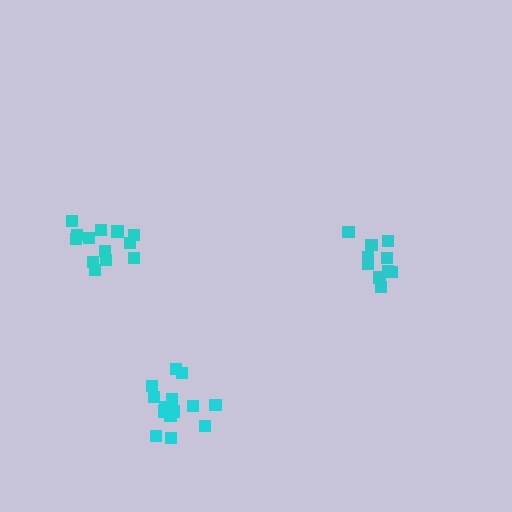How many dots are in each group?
Group 1: 10 dots, Group 2: 13 dots, Group 3: 14 dots (37 total).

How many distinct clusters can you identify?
There are 3 distinct clusters.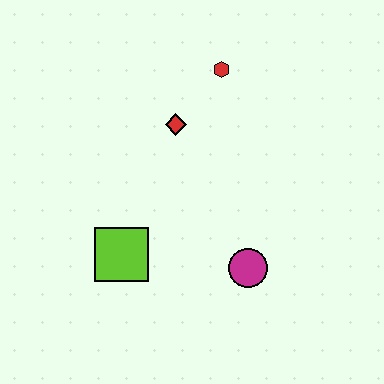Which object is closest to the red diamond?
The red hexagon is closest to the red diamond.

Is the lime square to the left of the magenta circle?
Yes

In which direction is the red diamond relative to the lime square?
The red diamond is above the lime square.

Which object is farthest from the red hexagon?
The lime square is farthest from the red hexagon.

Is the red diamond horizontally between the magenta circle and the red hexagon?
No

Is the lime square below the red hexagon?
Yes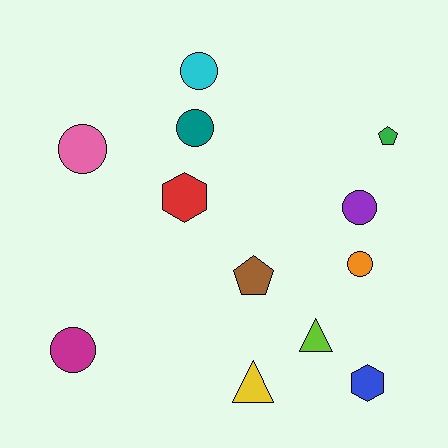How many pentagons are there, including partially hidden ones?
There are 2 pentagons.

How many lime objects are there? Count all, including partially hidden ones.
There is 1 lime object.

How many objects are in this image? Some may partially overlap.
There are 12 objects.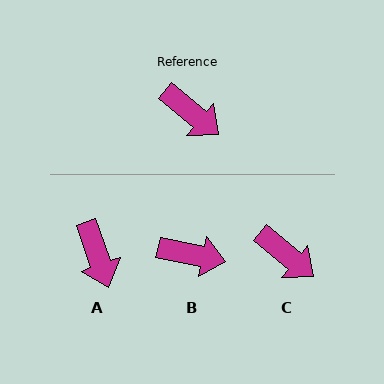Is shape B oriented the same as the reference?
No, it is off by about 28 degrees.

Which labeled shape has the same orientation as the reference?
C.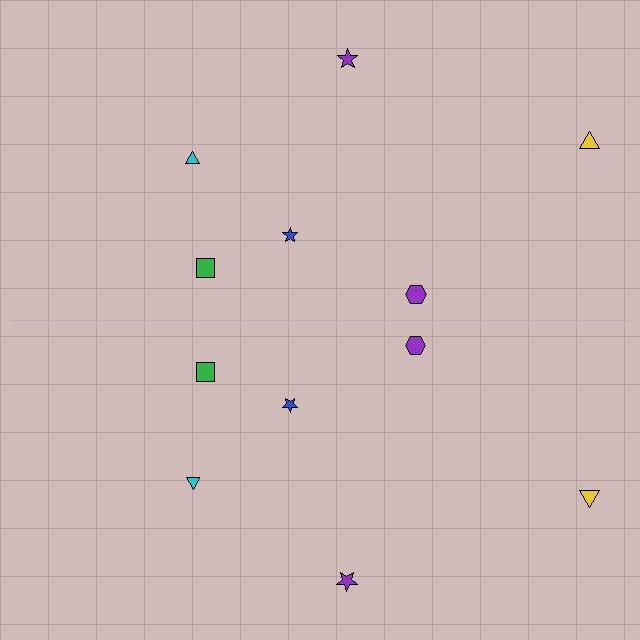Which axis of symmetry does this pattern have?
The pattern has a horizontal axis of symmetry running through the center of the image.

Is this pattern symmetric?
Yes, this pattern has bilateral (reflection) symmetry.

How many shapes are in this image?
There are 12 shapes in this image.